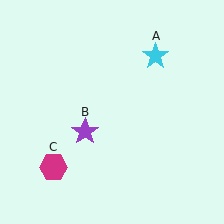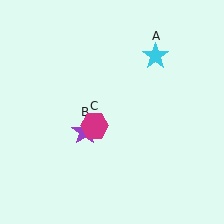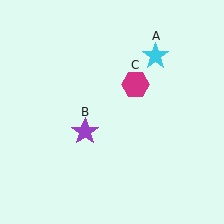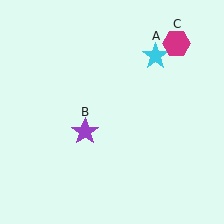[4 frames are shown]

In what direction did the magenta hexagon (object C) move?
The magenta hexagon (object C) moved up and to the right.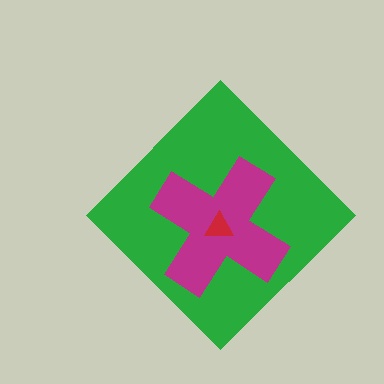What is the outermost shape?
The green diamond.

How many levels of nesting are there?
3.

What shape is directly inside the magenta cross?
The red triangle.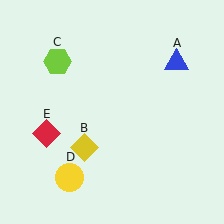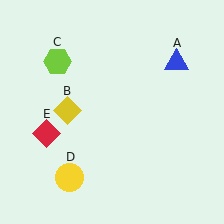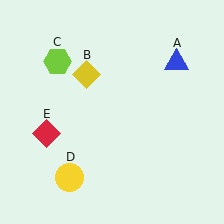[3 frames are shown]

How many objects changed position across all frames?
1 object changed position: yellow diamond (object B).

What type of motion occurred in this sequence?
The yellow diamond (object B) rotated clockwise around the center of the scene.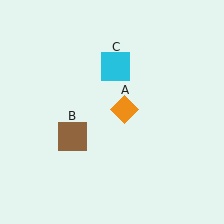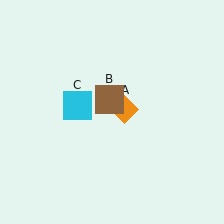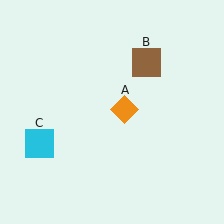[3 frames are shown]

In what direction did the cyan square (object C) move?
The cyan square (object C) moved down and to the left.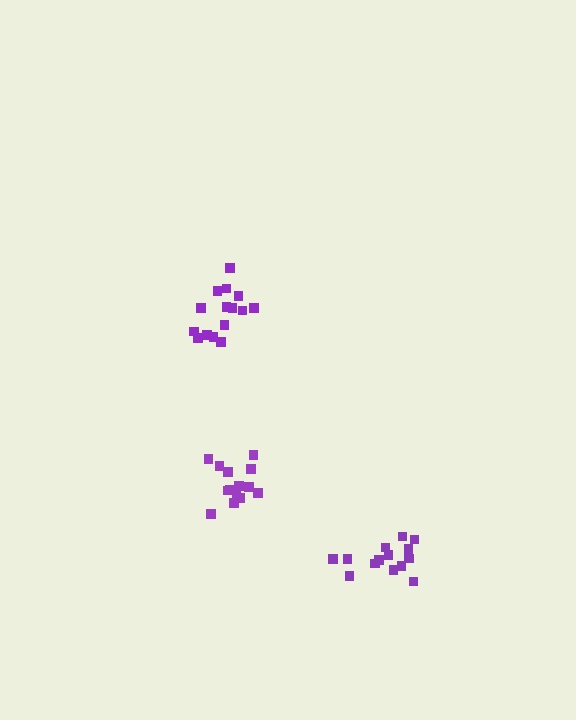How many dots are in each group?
Group 1: 14 dots, Group 2: 15 dots, Group 3: 14 dots (43 total).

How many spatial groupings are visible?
There are 3 spatial groupings.